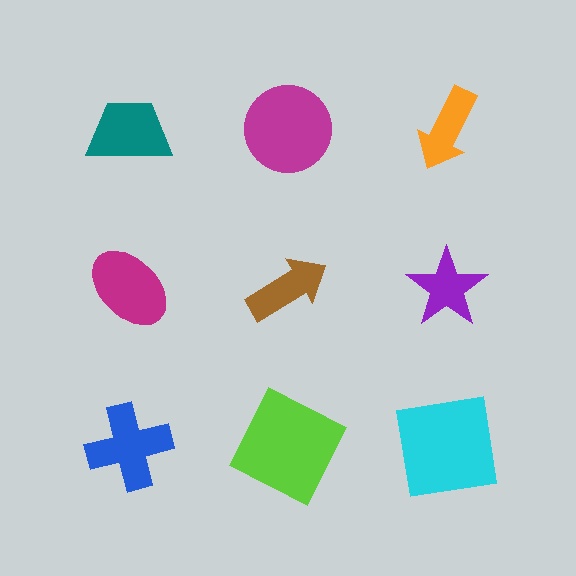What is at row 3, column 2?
A lime square.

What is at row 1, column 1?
A teal trapezoid.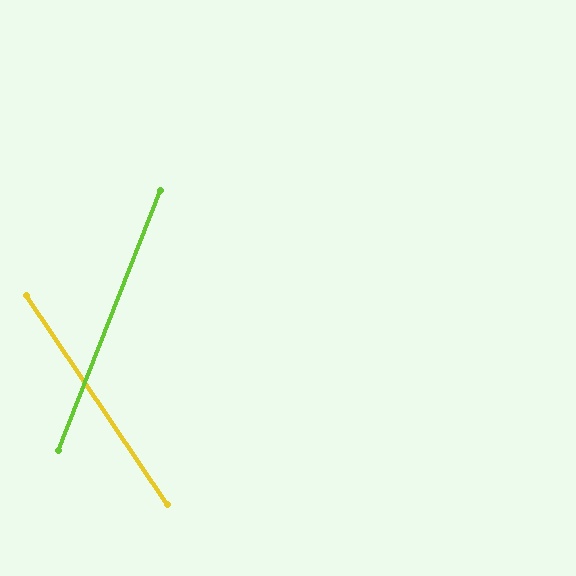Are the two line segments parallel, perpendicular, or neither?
Neither parallel nor perpendicular — they differ by about 55°.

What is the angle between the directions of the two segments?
Approximately 55 degrees.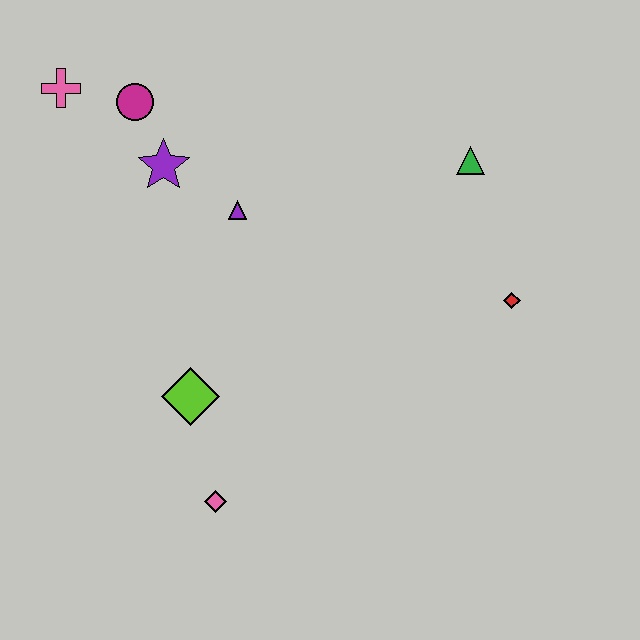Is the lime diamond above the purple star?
No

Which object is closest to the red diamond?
The green triangle is closest to the red diamond.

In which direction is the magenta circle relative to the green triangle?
The magenta circle is to the left of the green triangle.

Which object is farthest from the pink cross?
The red diamond is farthest from the pink cross.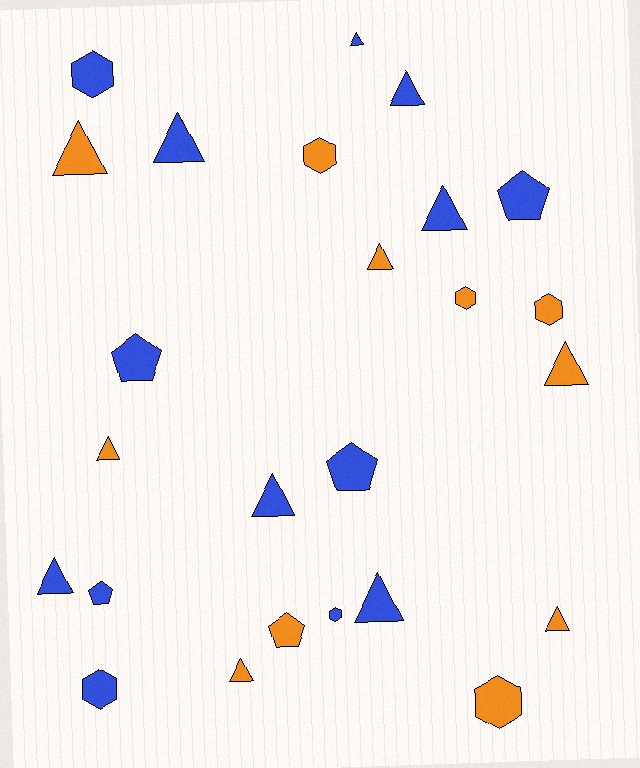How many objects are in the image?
There are 25 objects.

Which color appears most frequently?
Blue, with 14 objects.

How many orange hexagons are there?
There are 4 orange hexagons.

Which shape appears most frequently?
Triangle, with 13 objects.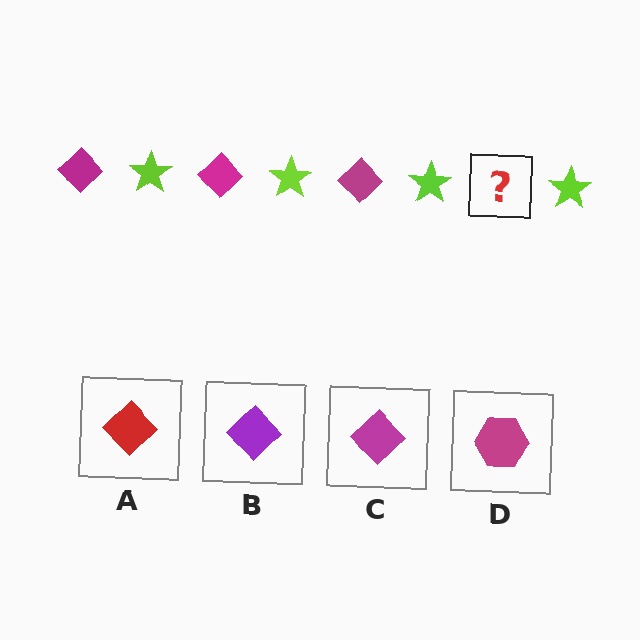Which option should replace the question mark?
Option C.